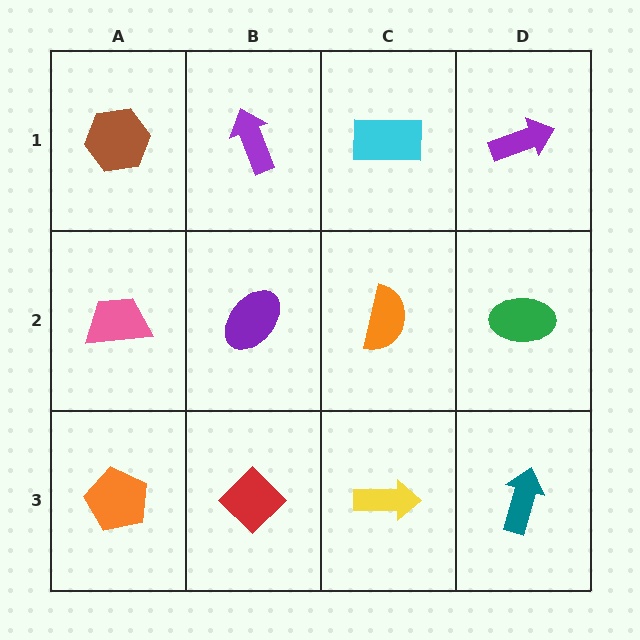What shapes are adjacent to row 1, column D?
A green ellipse (row 2, column D), a cyan rectangle (row 1, column C).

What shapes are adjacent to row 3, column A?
A pink trapezoid (row 2, column A), a red diamond (row 3, column B).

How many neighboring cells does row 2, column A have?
3.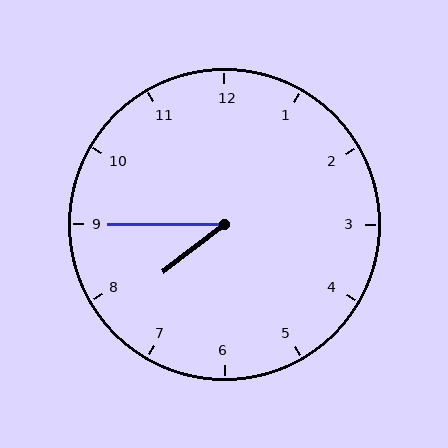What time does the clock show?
7:45.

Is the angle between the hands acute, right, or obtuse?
It is acute.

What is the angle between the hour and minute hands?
Approximately 38 degrees.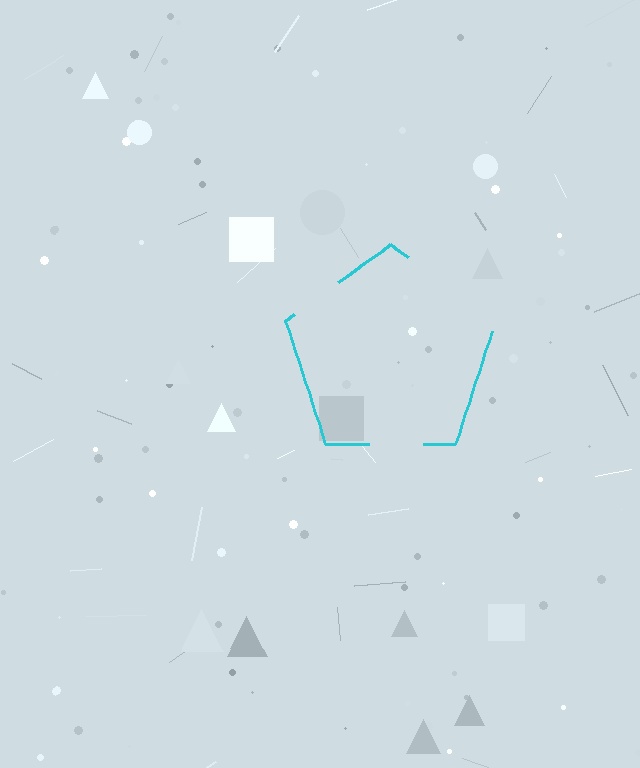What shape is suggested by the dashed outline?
The dashed outline suggests a pentagon.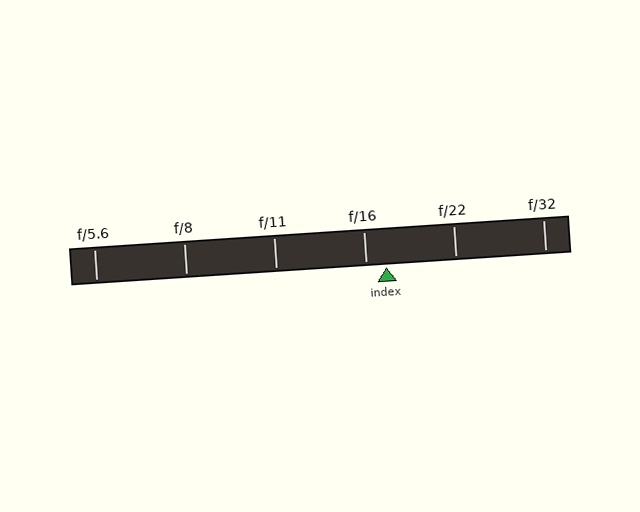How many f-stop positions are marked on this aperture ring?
There are 6 f-stop positions marked.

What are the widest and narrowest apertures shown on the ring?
The widest aperture shown is f/5.6 and the narrowest is f/32.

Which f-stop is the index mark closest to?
The index mark is closest to f/16.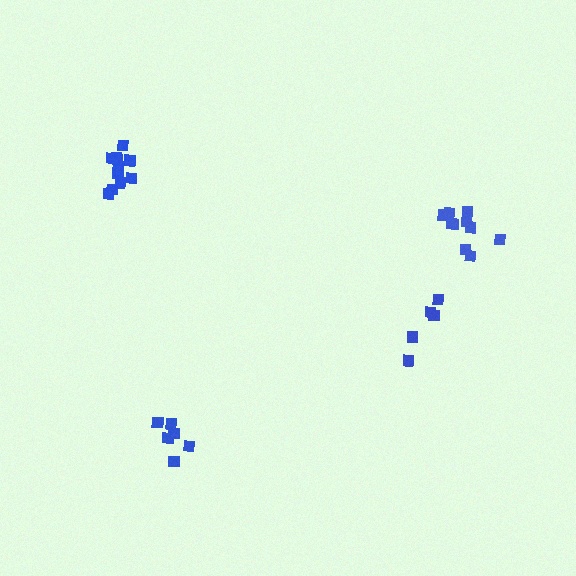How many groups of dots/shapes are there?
There are 4 groups.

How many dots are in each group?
Group 1: 10 dots, Group 2: 5 dots, Group 3: 6 dots, Group 4: 11 dots (32 total).